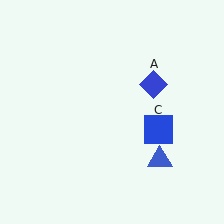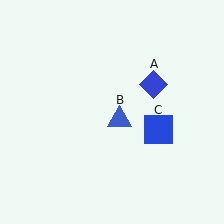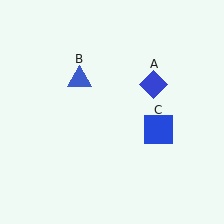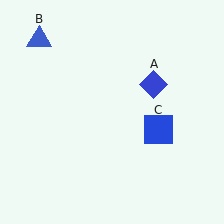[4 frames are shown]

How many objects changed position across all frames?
1 object changed position: blue triangle (object B).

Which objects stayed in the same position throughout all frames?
Blue diamond (object A) and blue square (object C) remained stationary.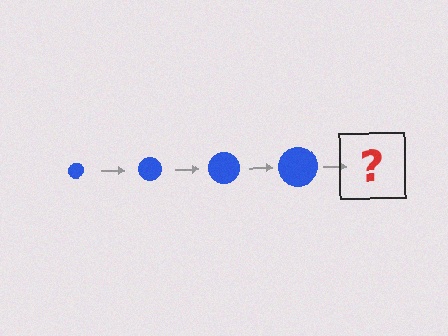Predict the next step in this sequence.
The next step is a blue circle, larger than the previous one.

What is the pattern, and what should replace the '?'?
The pattern is that the circle gets progressively larger each step. The '?' should be a blue circle, larger than the previous one.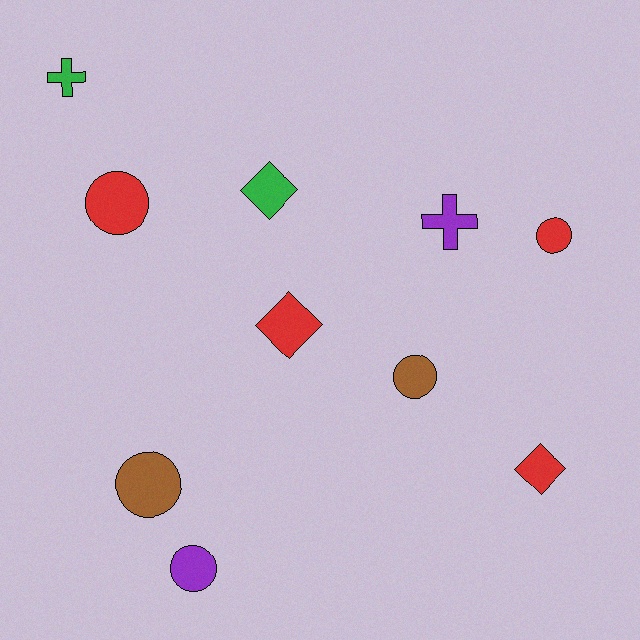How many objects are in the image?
There are 10 objects.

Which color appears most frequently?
Red, with 4 objects.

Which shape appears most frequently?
Circle, with 5 objects.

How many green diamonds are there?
There is 1 green diamond.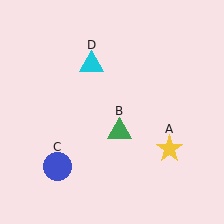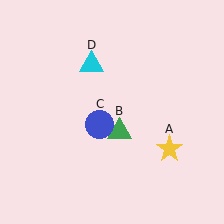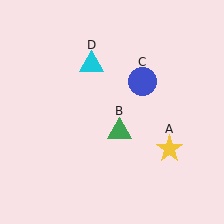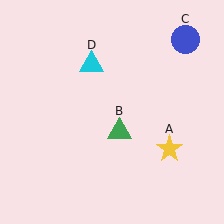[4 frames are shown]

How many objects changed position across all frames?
1 object changed position: blue circle (object C).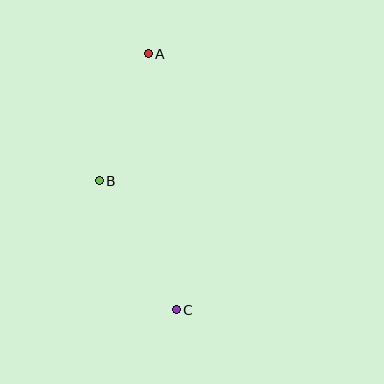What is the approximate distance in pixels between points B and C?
The distance between B and C is approximately 150 pixels.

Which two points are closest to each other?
Points A and B are closest to each other.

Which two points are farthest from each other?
Points A and C are farthest from each other.